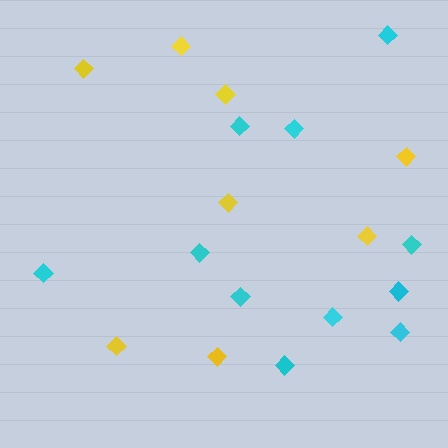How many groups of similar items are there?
There are 2 groups: one group of yellow diamonds (8) and one group of cyan diamonds (11).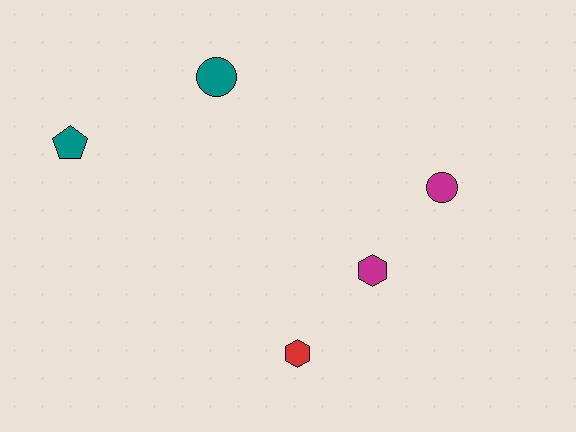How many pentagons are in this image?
There is 1 pentagon.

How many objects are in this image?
There are 5 objects.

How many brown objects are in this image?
There are no brown objects.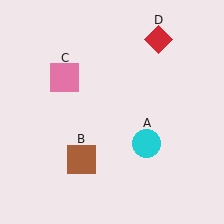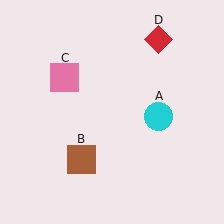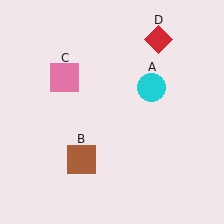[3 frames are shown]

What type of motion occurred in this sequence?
The cyan circle (object A) rotated counterclockwise around the center of the scene.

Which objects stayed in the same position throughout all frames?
Brown square (object B) and pink square (object C) and red diamond (object D) remained stationary.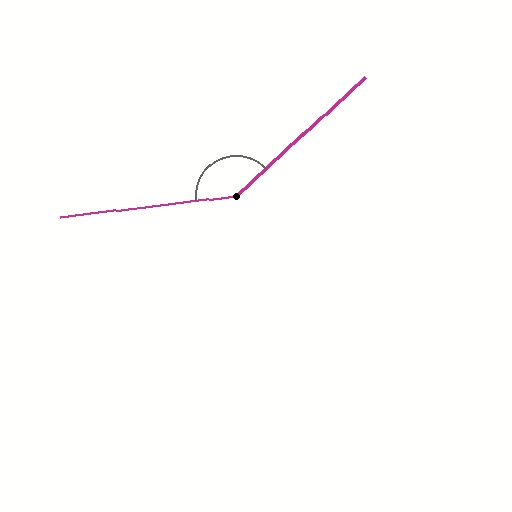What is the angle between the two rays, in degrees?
Approximately 144 degrees.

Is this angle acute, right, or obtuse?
It is obtuse.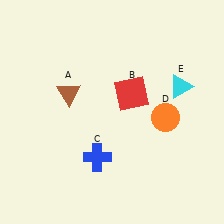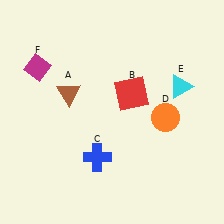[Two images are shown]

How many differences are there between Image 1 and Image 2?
There is 1 difference between the two images.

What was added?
A magenta diamond (F) was added in Image 2.